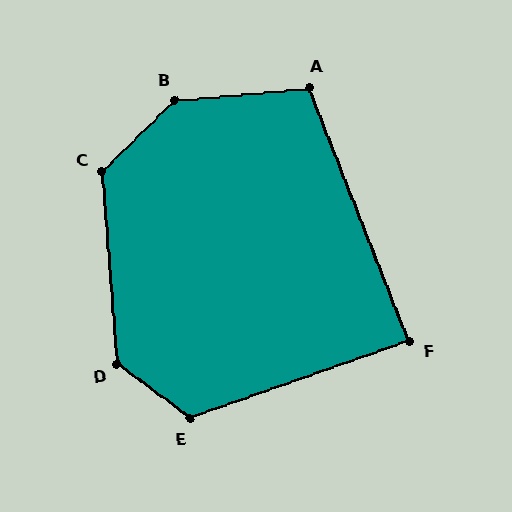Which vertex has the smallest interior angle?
F, at approximately 88 degrees.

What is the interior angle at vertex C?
Approximately 130 degrees (obtuse).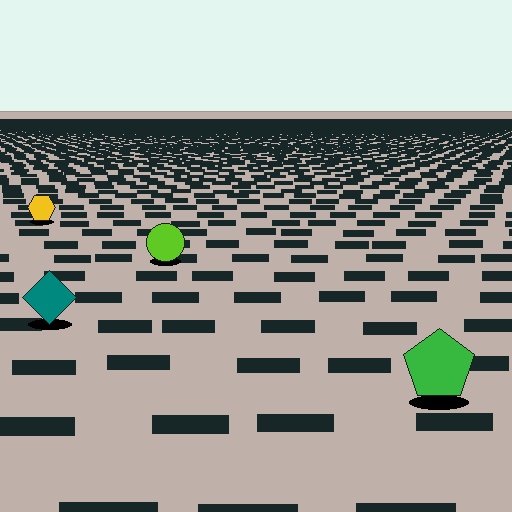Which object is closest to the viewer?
The green pentagon is closest. The texture marks near it are larger and more spread out.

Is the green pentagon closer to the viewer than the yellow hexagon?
Yes. The green pentagon is closer — you can tell from the texture gradient: the ground texture is coarser near it.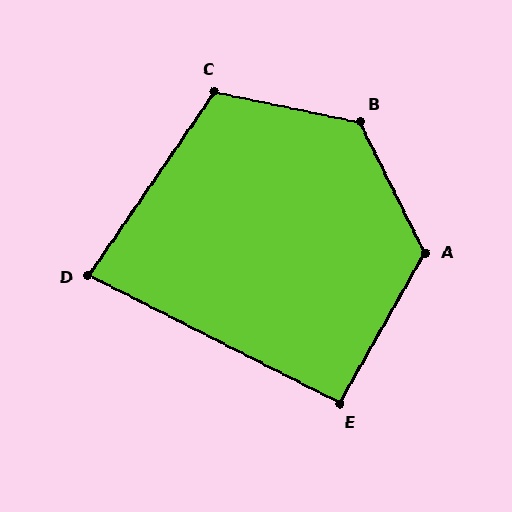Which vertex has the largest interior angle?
B, at approximately 128 degrees.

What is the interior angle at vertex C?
Approximately 113 degrees (obtuse).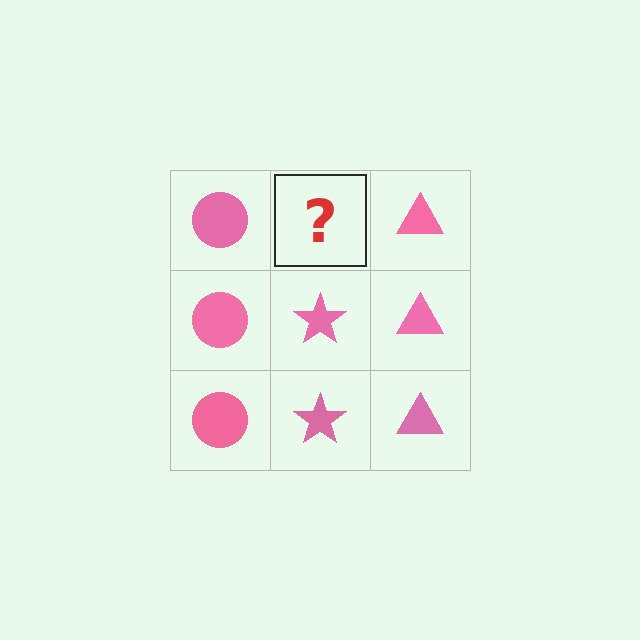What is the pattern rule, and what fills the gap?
The rule is that each column has a consistent shape. The gap should be filled with a pink star.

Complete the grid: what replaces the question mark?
The question mark should be replaced with a pink star.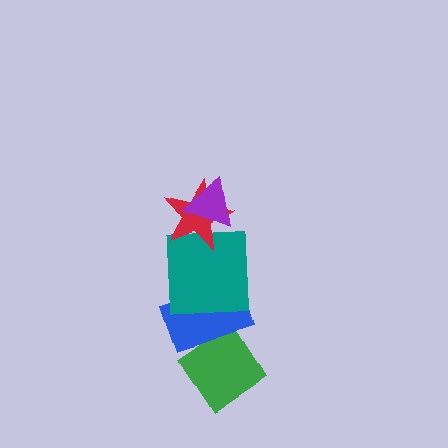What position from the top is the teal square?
The teal square is 3rd from the top.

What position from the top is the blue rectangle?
The blue rectangle is 4th from the top.